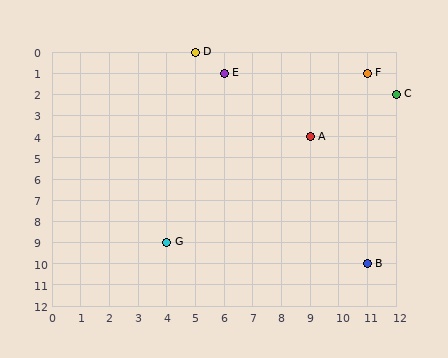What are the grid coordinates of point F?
Point F is at grid coordinates (11, 1).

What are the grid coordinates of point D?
Point D is at grid coordinates (5, 0).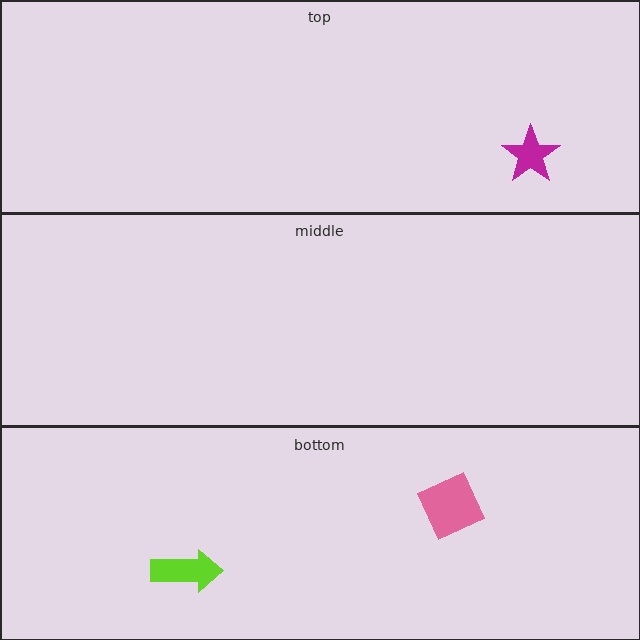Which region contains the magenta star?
The top region.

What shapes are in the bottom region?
The lime arrow, the pink square.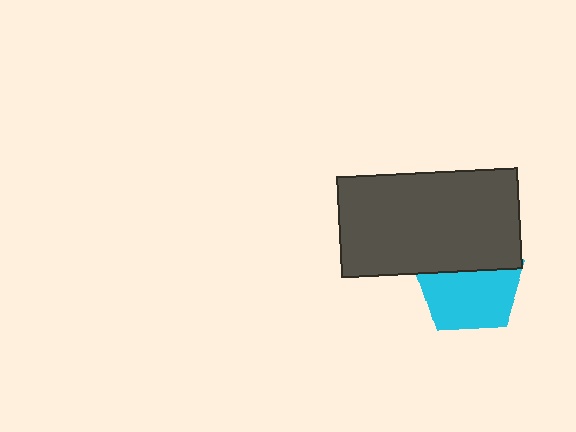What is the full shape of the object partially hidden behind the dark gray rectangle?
The partially hidden object is a cyan pentagon.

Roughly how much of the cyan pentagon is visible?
About half of it is visible (roughly 60%).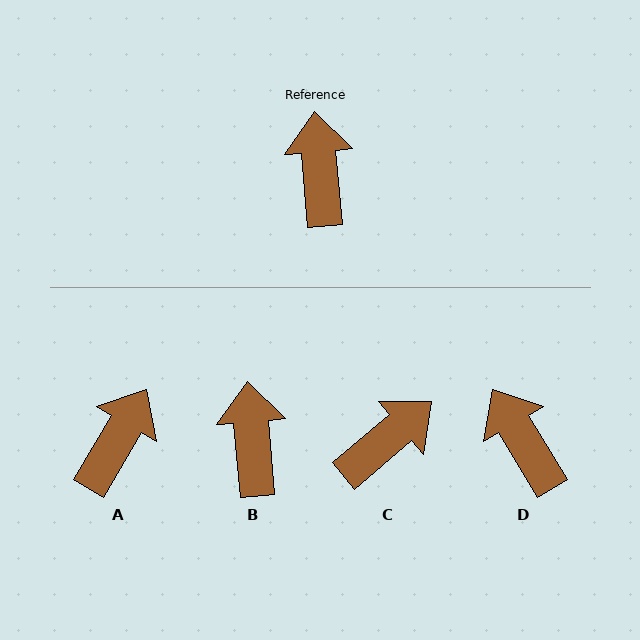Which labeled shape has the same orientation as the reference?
B.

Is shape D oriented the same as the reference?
No, it is off by about 26 degrees.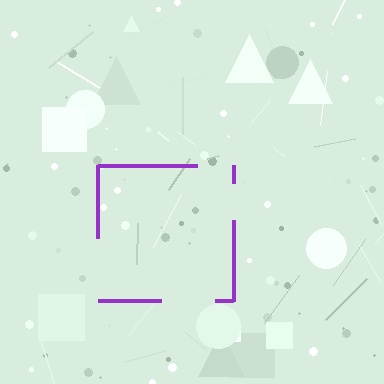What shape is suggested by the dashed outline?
The dashed outline suggests a square.